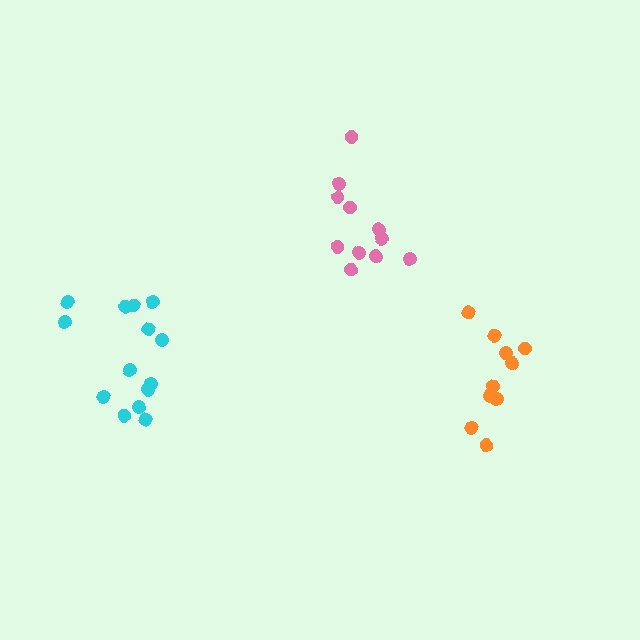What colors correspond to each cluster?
The clusters are colored: orange, cyan, pink.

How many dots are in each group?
Group 1: 11 dots, Group 2: 14 dots, Group 3: 11 dots (36 total).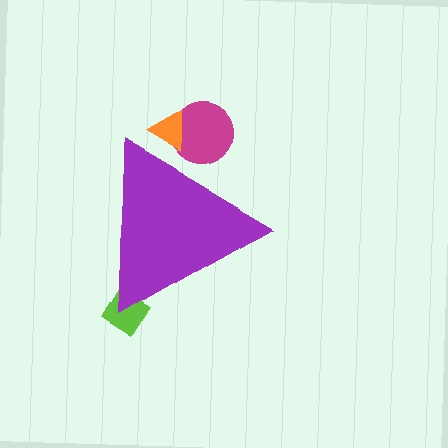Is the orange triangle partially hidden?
Yes, the orange triangle is partially hidden behind the purple triangle.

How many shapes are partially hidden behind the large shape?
3 shapes are partially hidden.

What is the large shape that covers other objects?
A purple triangle.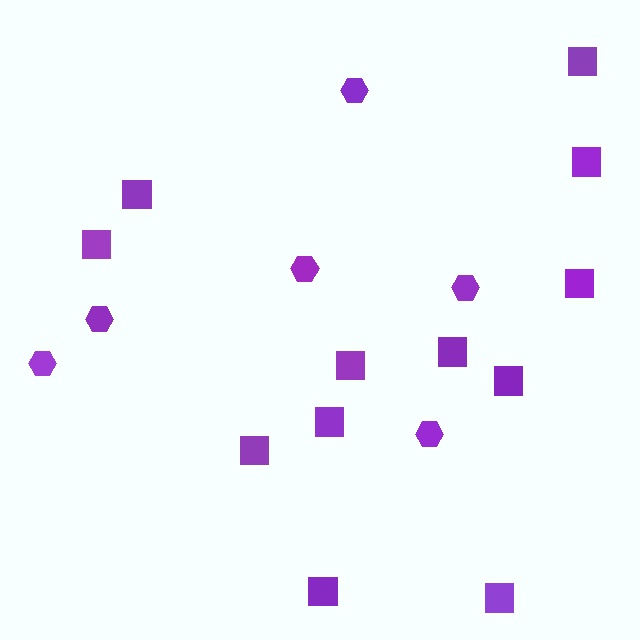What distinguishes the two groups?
There are 2 groups: one group of hexagons (6) and one group of squares (12).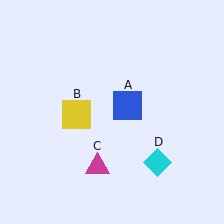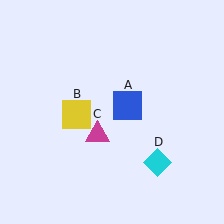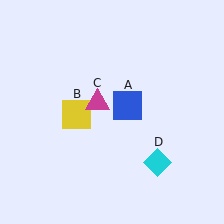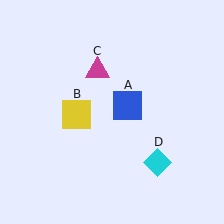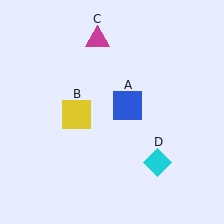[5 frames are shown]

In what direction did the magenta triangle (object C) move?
The magenta triangle (object C) moved up.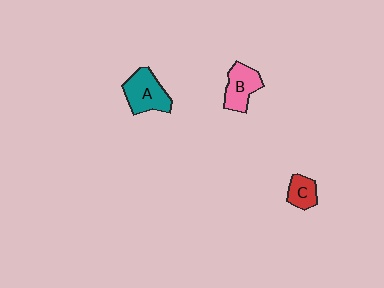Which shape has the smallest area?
Shape C (red).